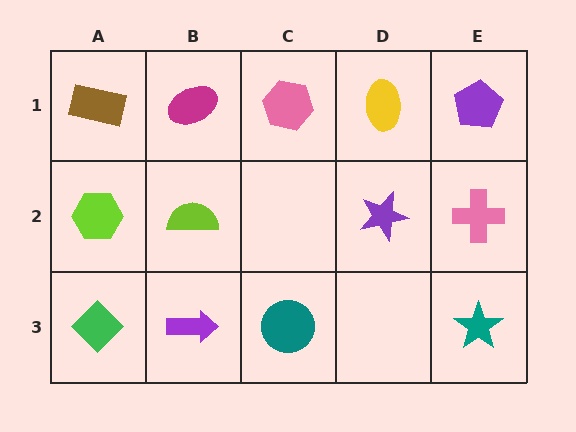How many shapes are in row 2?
4 shapes.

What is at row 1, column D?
A yellow ellipse.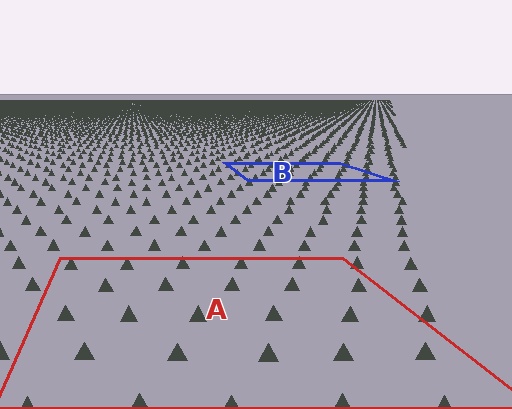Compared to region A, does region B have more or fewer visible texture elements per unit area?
Region B has more texture elements per unit area — they are packed more densely because it is farther away.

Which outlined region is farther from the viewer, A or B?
Region B is farther from the viewer — the texture elements inside it appear smaller and more densely packed.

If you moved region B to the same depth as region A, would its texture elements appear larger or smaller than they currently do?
They would appear larger. At a closer depth, the same texture elements are projected at a bigger on-screen size.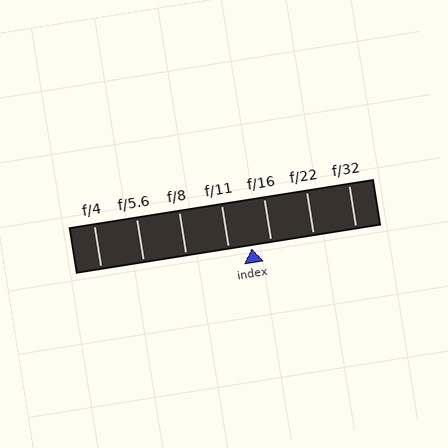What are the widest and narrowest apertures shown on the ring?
The widest aperture shown is f/4 and the narrowest is f/32.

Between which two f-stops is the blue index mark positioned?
The index mark is between f/11 and f/16.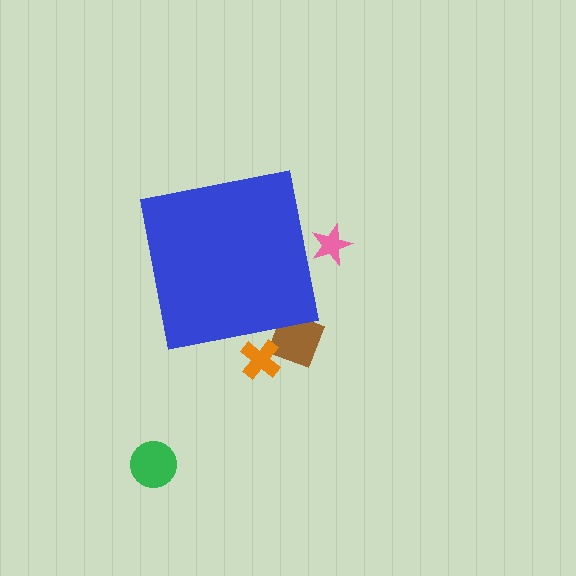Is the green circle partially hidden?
No, the green circle is fully visible.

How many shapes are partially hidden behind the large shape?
3 shapes are partially hidden.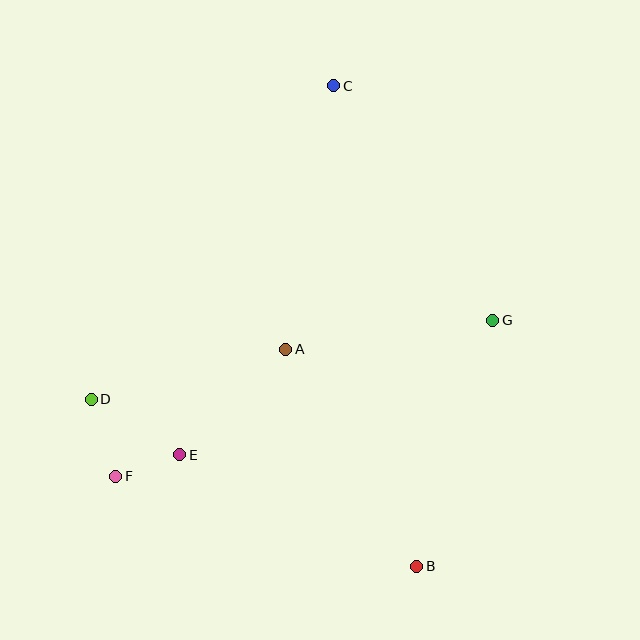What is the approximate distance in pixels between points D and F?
The distance between D and F is approximately 81 pixels.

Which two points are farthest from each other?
Points B and C are farthest from each other.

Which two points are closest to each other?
Points E and F are closest to each other.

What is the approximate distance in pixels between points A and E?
The distance between A and E is approximately 149 pixels.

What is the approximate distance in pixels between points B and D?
The distance between B and D is approximately 366 pixels.